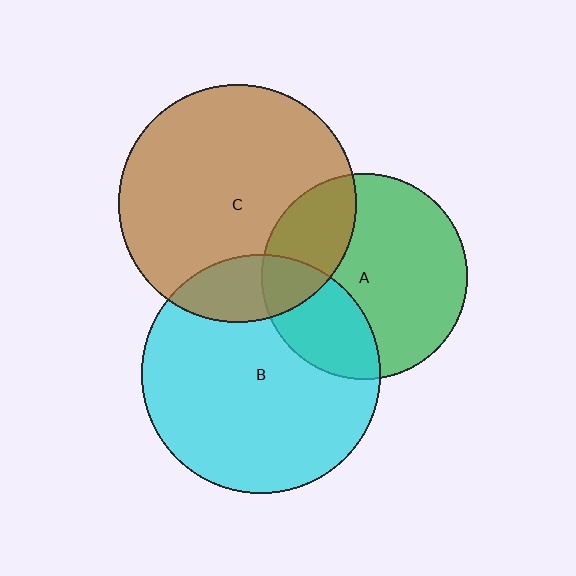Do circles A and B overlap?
Yes.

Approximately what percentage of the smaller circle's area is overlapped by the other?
Approximately 30%.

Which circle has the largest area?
Circle B (cyan).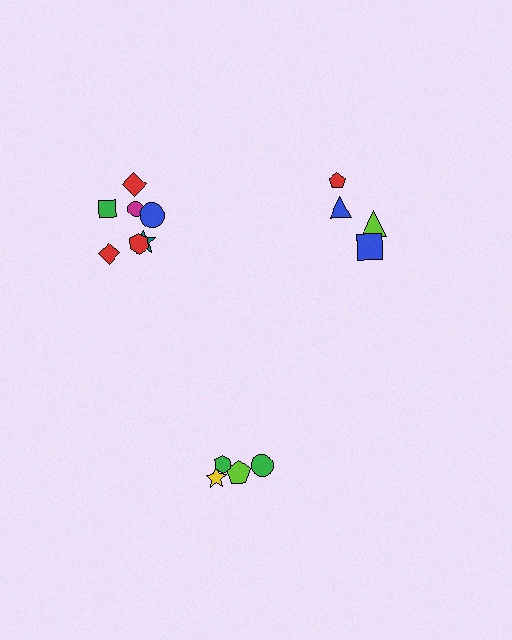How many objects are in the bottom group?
There are 4 objects.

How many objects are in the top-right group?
There are 4 objects.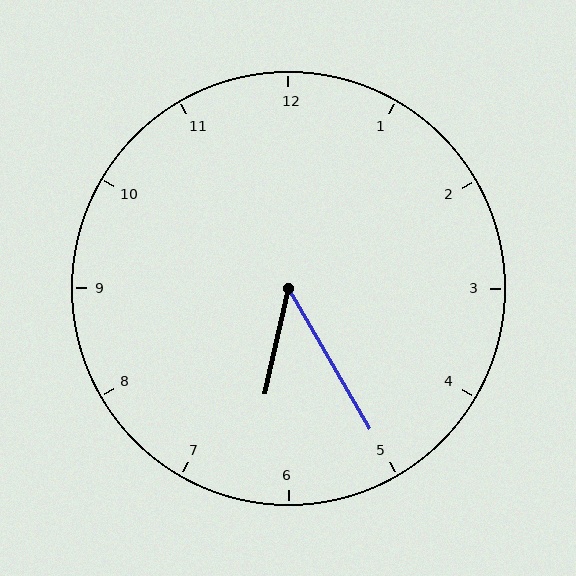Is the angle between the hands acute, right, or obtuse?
It is acute.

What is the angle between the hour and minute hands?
Approximately 42 degrees.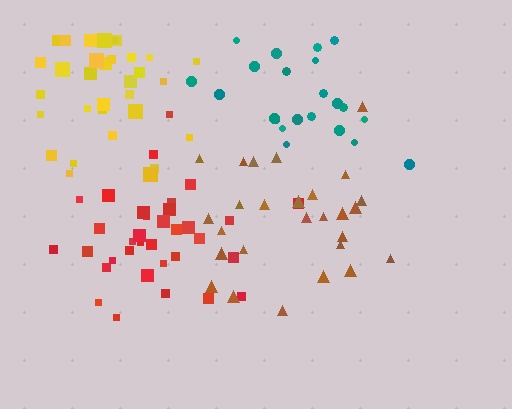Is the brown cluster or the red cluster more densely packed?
Red.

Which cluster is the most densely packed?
Red.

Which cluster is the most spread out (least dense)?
Teal.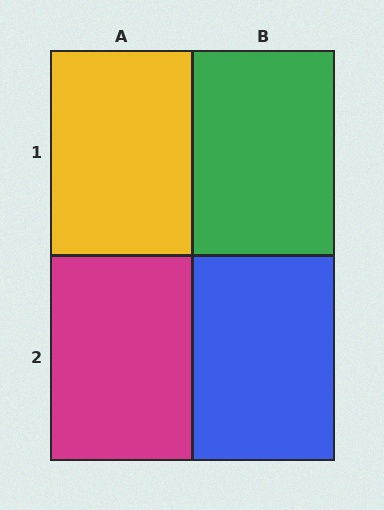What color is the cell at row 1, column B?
Green.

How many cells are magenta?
1 cell is magenta.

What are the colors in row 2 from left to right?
Magenta, blue.